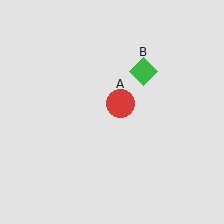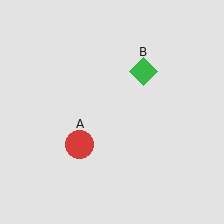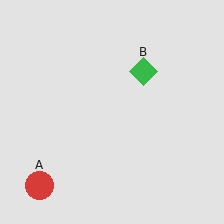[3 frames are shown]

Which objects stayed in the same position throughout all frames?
Green diamond (object B) remained stationary.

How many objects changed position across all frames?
1 object changed position: red circle (object A).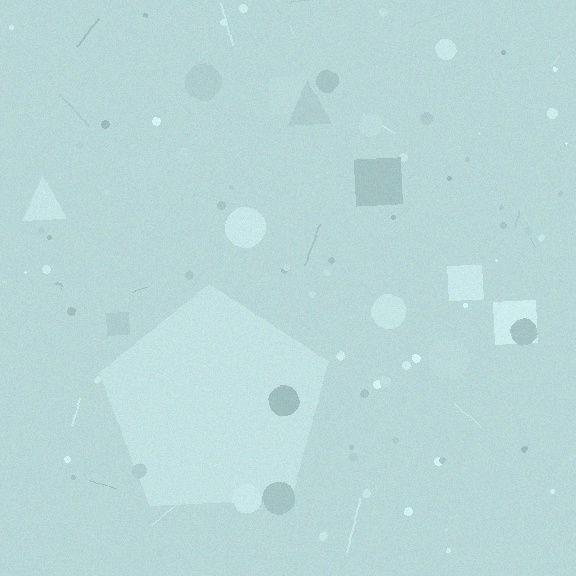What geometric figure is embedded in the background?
A pentagon is embedded in the background.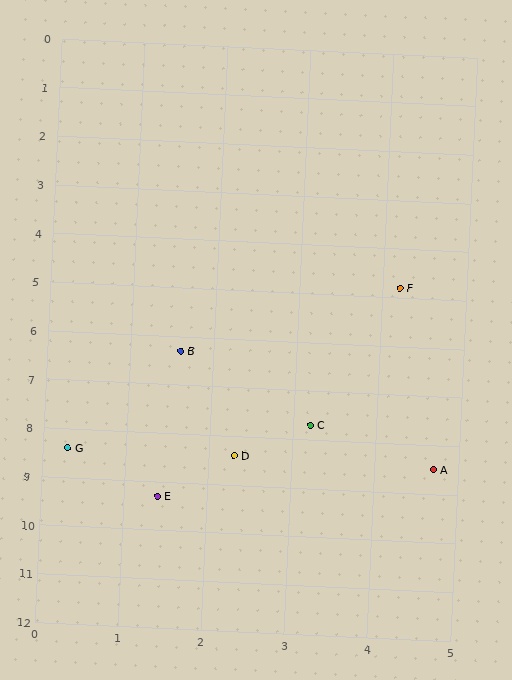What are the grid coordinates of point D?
Point D is at approximately (2.3, 8.4).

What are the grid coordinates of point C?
Point C is at approximately (3.2, 7.7).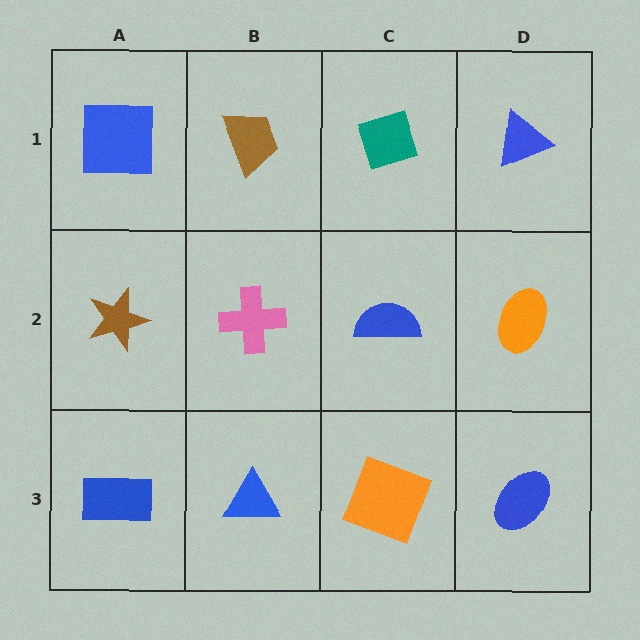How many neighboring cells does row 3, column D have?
2.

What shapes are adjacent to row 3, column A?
A brown star (row 2, column A), a blue triangle (row 3, column B).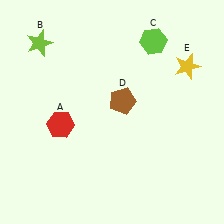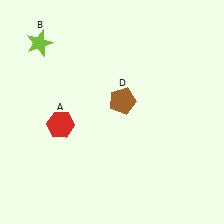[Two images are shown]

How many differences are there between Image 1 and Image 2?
There are 2 differences between the two images.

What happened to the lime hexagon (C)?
The lime hexagon (C) was removed in Image 2. It was in the top-right area of Image 1.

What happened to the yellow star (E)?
The yellow star (E) was removed in Image 2. It was in the top-right area of Image 1.